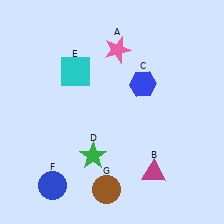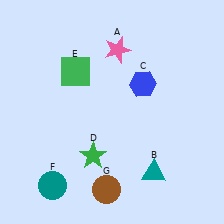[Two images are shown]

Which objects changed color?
B changed from magenta to teal. E changed from cyan to green. F changed from blue to teal.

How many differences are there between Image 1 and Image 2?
There are 3 differences between the two images.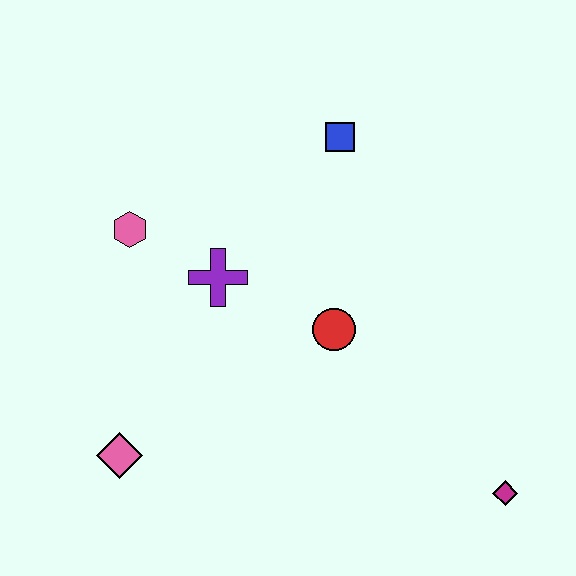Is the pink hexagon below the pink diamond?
No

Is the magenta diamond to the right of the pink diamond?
Yes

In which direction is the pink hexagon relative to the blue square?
The pink hexagon is to the left of the blue square.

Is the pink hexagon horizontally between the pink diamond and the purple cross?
Yes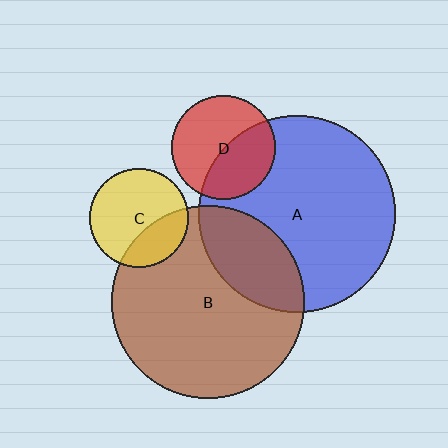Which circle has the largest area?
Circle A (blue).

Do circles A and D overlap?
Yes.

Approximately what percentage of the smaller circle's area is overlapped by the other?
Approximately 45%.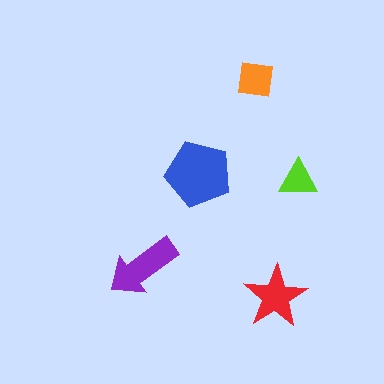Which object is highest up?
The orange square is topmost.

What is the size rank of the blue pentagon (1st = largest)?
1st.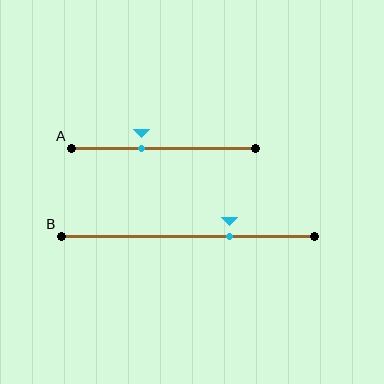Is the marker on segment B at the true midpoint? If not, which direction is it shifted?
No, the marker on segment B is shifted to the right by about 17% of the segment length.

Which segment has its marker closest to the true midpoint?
Segment A has its marker closest to the true midpoint.